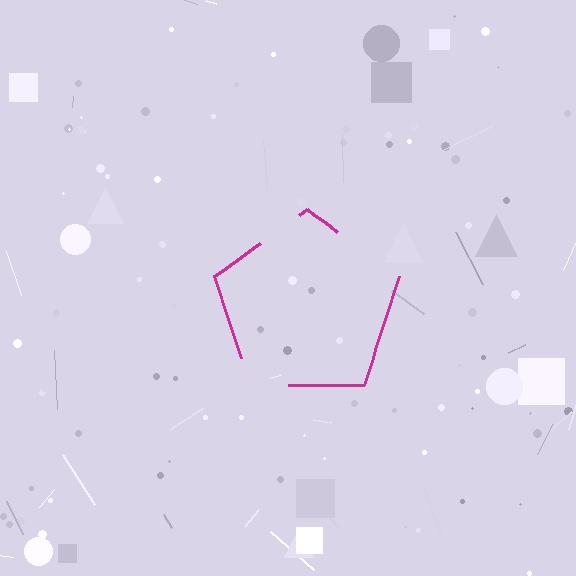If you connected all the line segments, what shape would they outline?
They would outline a pentagon.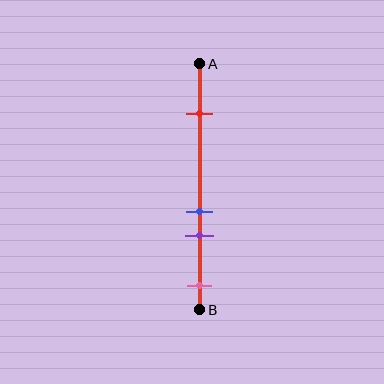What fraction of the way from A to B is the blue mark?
The blue mark is approximately 60% (0.6) of the way from A to B.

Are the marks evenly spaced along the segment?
No, the marks are not evenly spaced.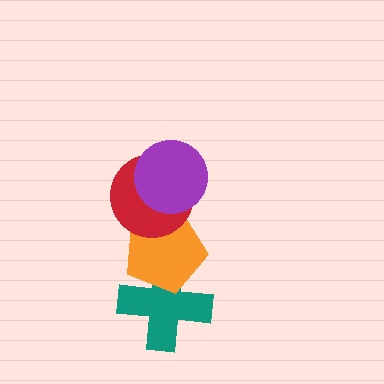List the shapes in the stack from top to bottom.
From top to bottom: the purple circle, the red circle, the orange pentagon, the teal cross.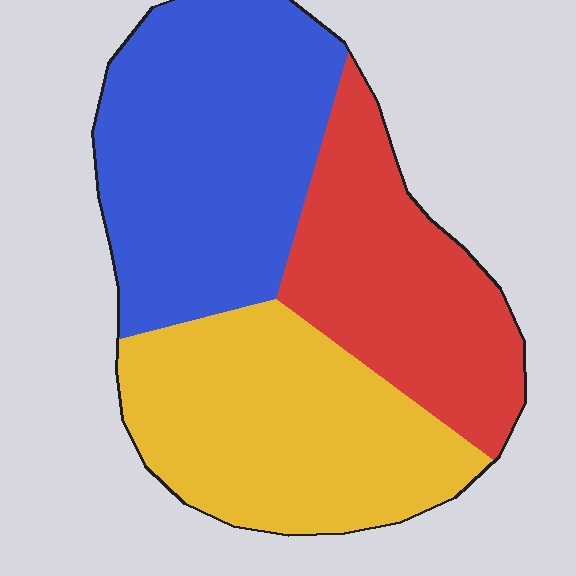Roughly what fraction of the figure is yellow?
Yellow takes up about one third (1/3) of the figure.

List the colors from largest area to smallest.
From largest to smallest: blue, yellow, red.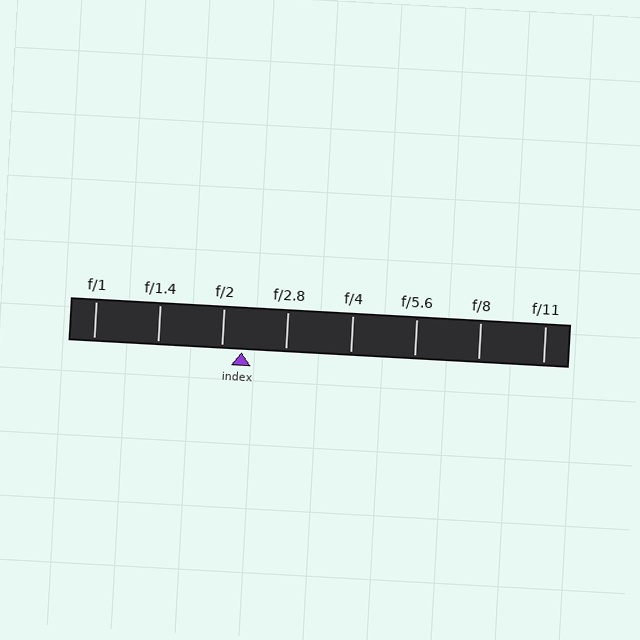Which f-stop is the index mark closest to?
The index mark is closest to f/2.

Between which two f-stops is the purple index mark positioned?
The index mark is between f/2 and f/2.8.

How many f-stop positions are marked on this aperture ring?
There are 8 f-stop positions marked.